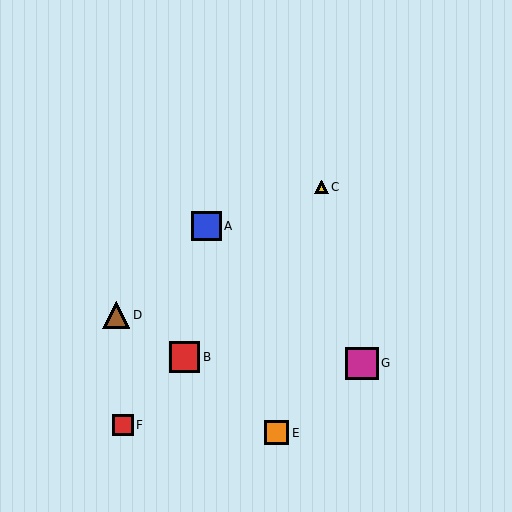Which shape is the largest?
The magenta square (labeled G) is the largest.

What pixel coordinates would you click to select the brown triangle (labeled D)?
Click at (116, 315) to select the brown triangle D.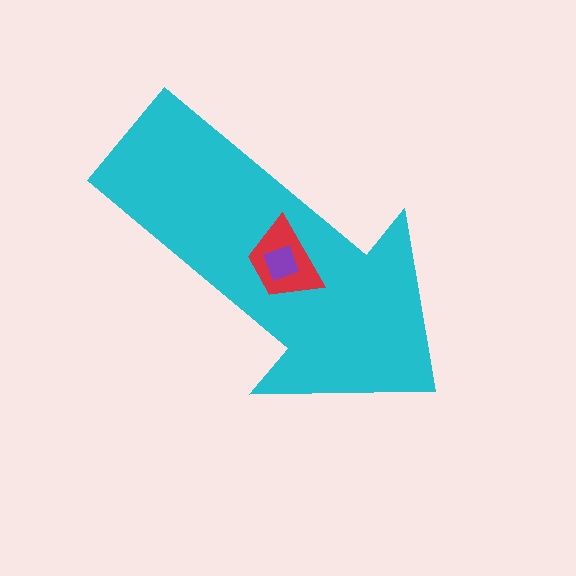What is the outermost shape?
The cyan arrow.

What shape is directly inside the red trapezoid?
The purple diamond.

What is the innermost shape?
The purple diamond.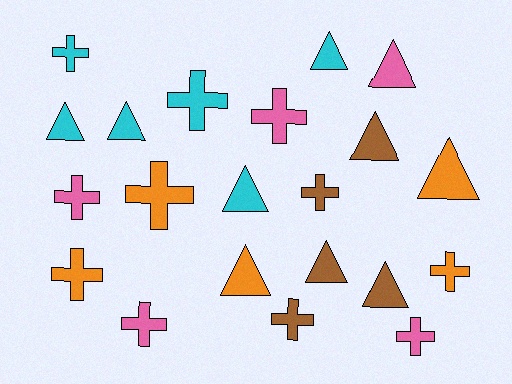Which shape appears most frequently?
Cross, with 11 objects.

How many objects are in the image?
There are 21 objects.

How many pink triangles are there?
There is 1 pink triangle.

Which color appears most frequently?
Cyan, with 6 objects.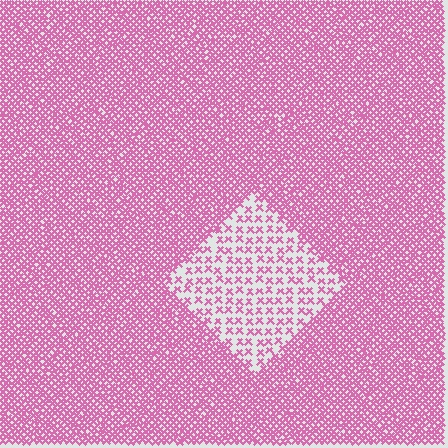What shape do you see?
I see a diamond.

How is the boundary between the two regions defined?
The boundary is defined by a change in element density (approximately 2.8x ratio). All elements are the same color, size, and shape.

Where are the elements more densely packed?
The elements are more densely packed outside the diamond boundary.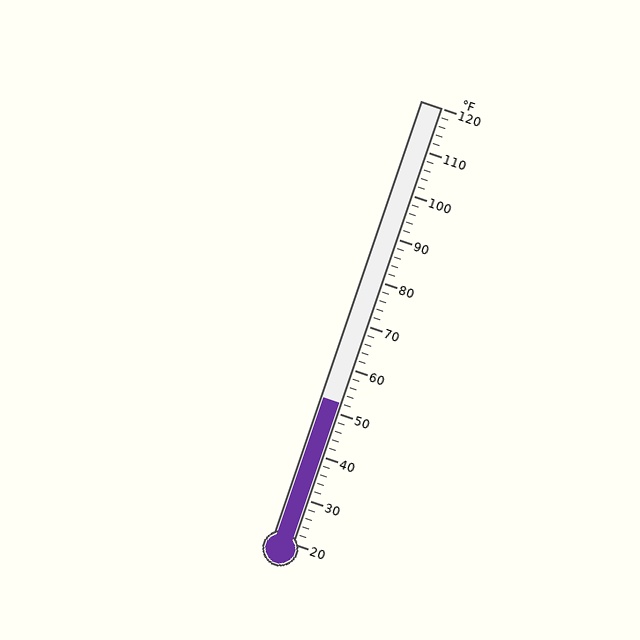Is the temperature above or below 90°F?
The temperature is below 90°F.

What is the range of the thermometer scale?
The thermometer scale ranges from 20°F to 120°F.